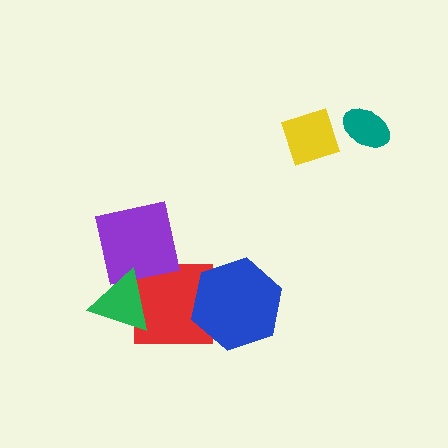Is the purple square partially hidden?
Yes, it is partially covered by another shape.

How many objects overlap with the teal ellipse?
0 objects overlap with the teal ellipse.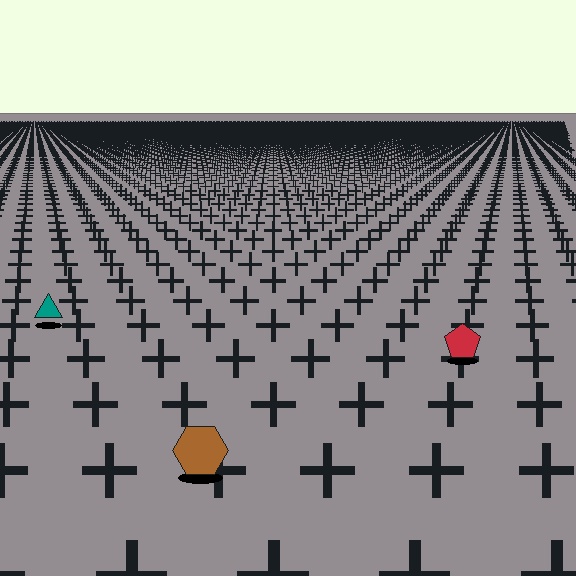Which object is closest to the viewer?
The brown hexagon is closest. The texture marks near it are larger and more spread out.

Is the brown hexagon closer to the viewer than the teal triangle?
Yes. The brown hexagon is closer — you can tell from the texture gradient: the ground texture is coarser near it.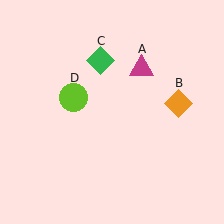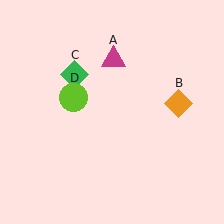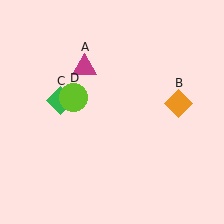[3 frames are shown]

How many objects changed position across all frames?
2 objects changed position: magenta triangle (object A), green diamond (object C).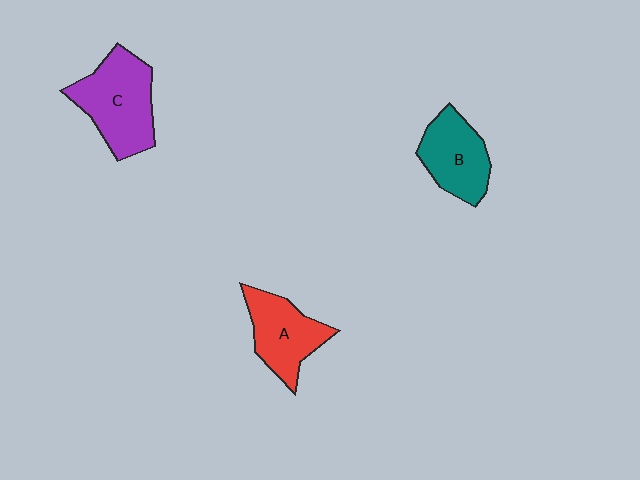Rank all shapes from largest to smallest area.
From largest to smallest: C (purple), A (red), B (teal).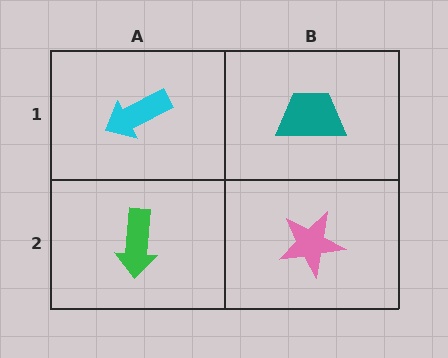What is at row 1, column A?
A cyan arrow.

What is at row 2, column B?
A pink star.